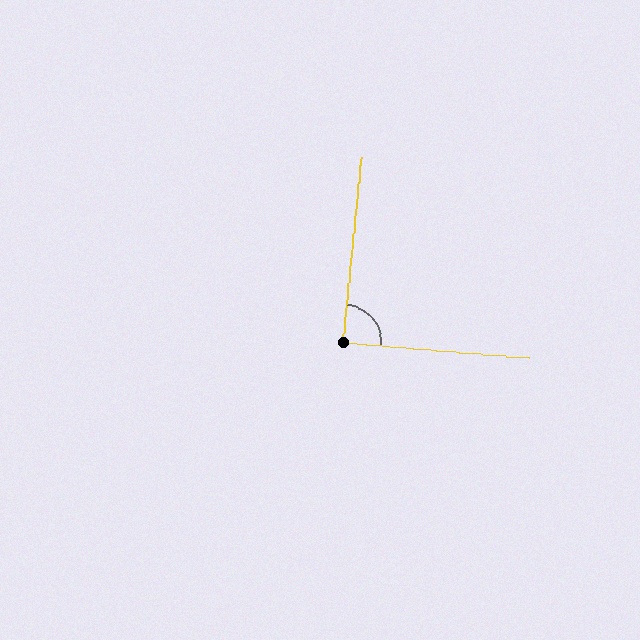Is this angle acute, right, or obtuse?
It is approximately a right angle.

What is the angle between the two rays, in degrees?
Approximately 89 degrees.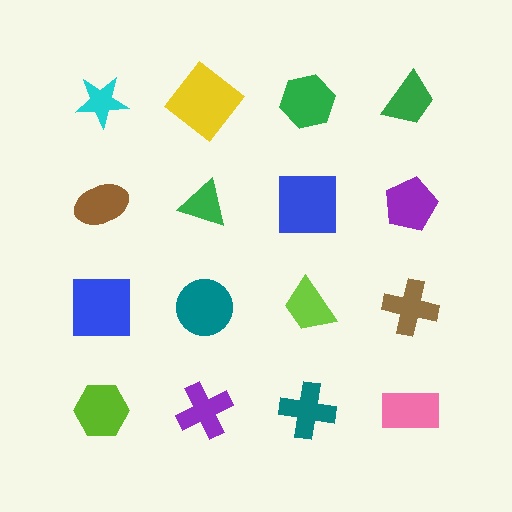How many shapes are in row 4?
4 shapes.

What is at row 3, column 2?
A teal circle.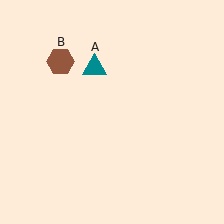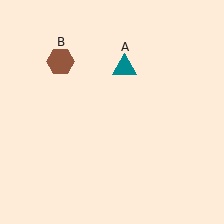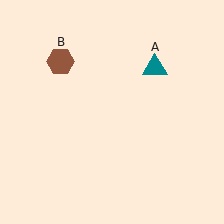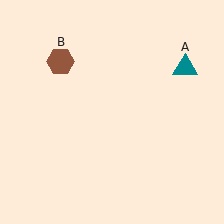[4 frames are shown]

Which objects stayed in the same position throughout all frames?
Brown hexagon (object B) remained stationary.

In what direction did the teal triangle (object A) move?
The teal triangle (object A) moved right.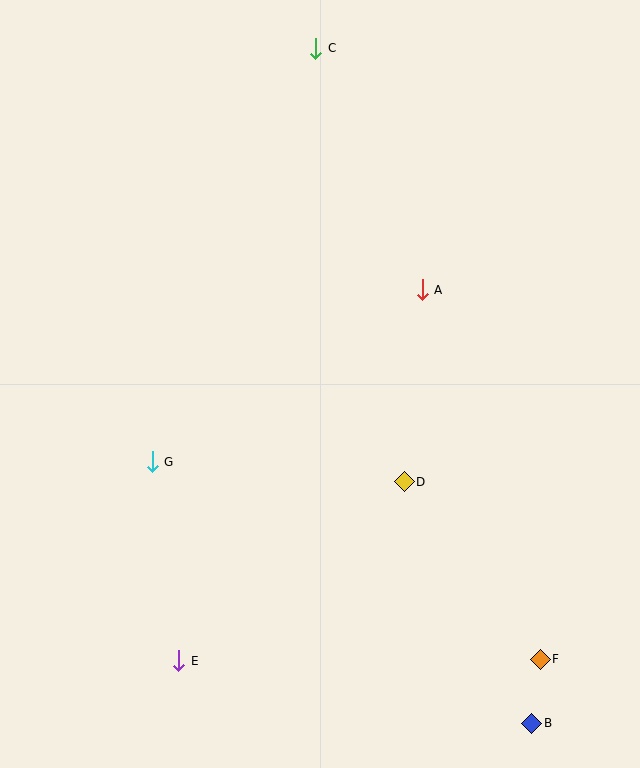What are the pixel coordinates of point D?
Point D is at (404, 482).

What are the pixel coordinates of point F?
Point F is at (540, 659).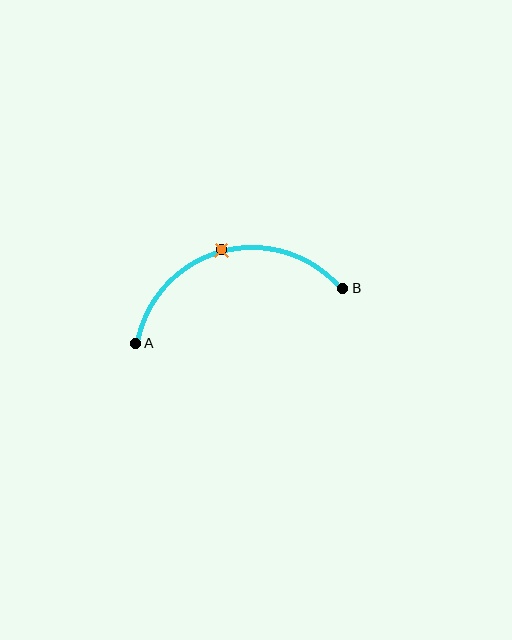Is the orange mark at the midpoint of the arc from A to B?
Yes. The orange mark lies on the arc at equal arc-length from both A and B — it is the arc midpoint.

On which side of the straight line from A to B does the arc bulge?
The arc bulges above the straight line connecting A and B.